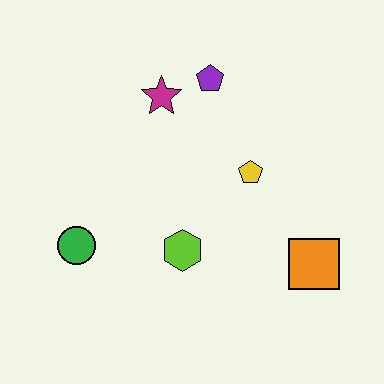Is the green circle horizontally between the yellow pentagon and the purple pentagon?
No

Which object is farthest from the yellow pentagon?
The green circle is farthest from the yellow pentagon.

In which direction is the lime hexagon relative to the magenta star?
The lime hexagon is below the magenta star.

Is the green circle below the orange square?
No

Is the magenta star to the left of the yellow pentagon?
Yes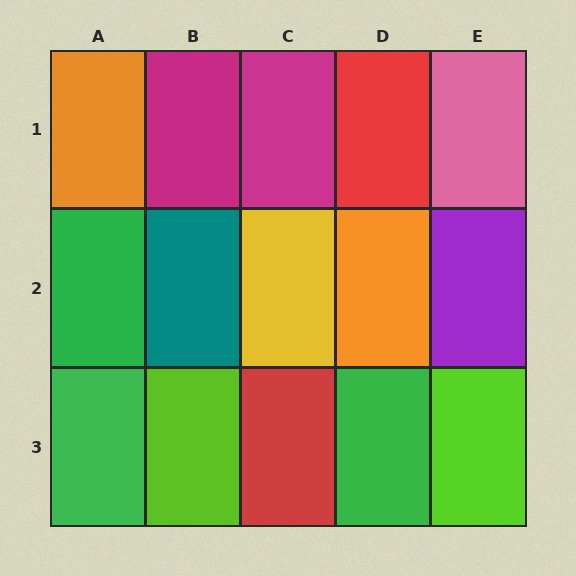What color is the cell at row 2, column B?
Teal.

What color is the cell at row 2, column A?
Green.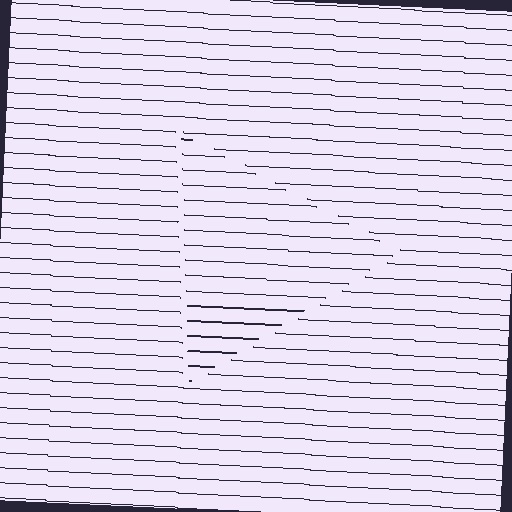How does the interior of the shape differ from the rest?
The interior of the shape contains the same grating, shifted by half a period — the contour is defined by the phase discontinuity where line-ends from the inner and outer gratings abut.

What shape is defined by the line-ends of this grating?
An illusory triangle. The interior of the shape contains the same grating, shifted by half a period — the contour is defined by the phase discontinuity where line-ends from the inner and outer gratings abut.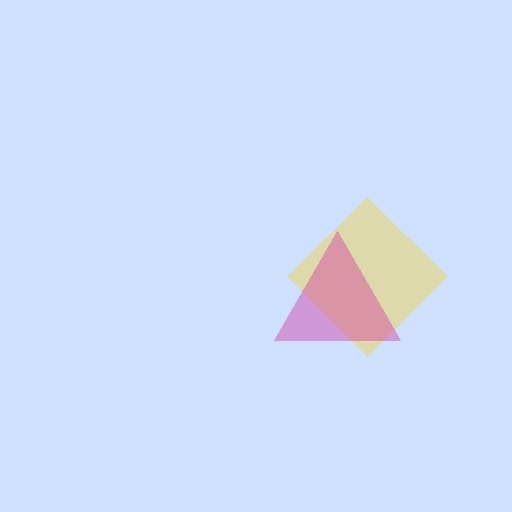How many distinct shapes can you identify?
There are 2 distinct shapes: a yellow diamond, a magenta triangle.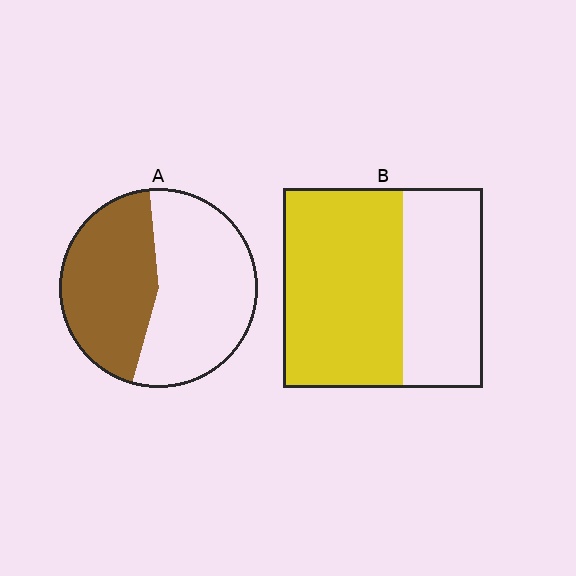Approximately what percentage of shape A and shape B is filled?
A is approximately 45% and B is approximately 60%.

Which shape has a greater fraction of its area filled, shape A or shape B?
Shape B.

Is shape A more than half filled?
No.